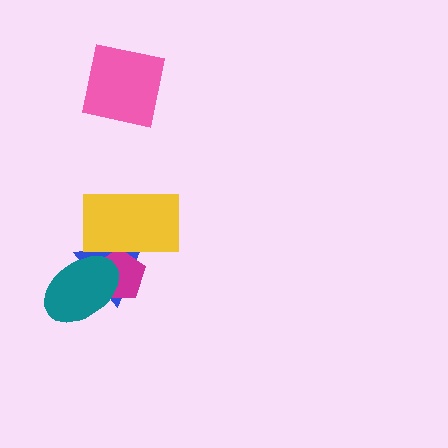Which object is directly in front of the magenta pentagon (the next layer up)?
The teal ellipse is directly in front of the magenta pentagon.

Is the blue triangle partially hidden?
Yes, it is partially covered by another shape.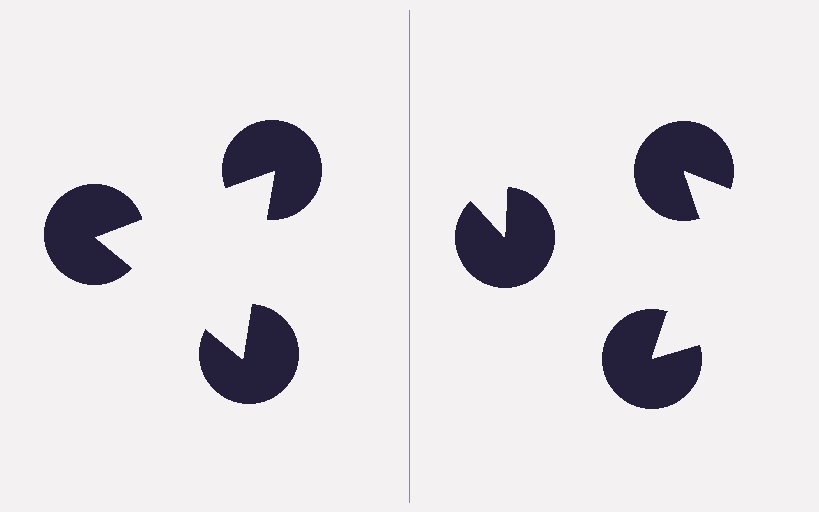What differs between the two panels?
The pac-man discs are positioned identically on both sides; only the wedge orientations differ. On the left they align to a triangle; on the right they are misaligned.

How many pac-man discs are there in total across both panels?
6 — 3 on each side.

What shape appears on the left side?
An illusory triangle.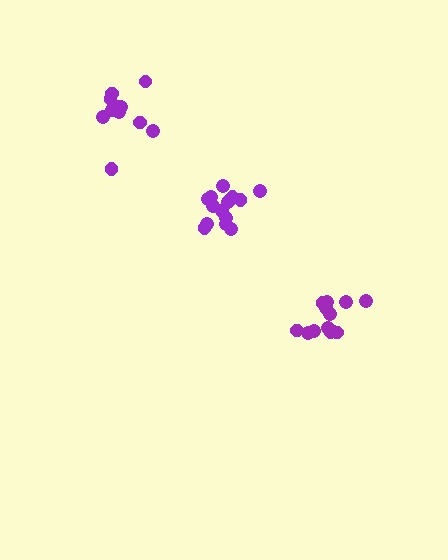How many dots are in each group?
Group 1: 13 dots, Group 2: 15 dots, Group 3: 11 dots (39 total).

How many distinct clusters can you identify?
There are 3 distinct clusters.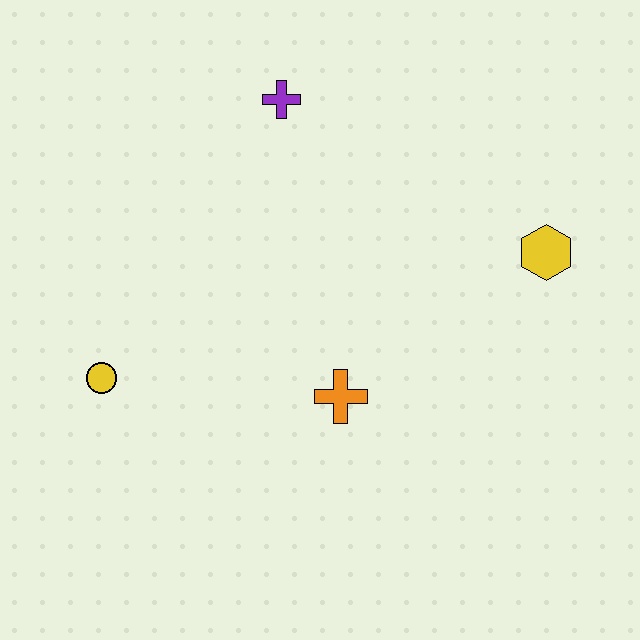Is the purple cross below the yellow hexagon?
No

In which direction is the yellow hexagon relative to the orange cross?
The yellow hexagon is to the right of the orange cross.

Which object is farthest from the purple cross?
The yellow circle is farthest from the purple cross.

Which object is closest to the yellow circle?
The orange cross is closest to the yellow circle.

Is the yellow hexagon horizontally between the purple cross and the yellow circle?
No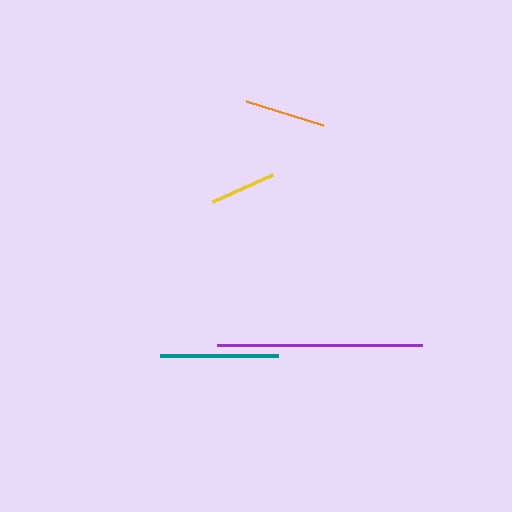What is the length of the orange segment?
The orange segment is approximately 81 pixels long.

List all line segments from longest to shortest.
From longest to shortest: purple, teal, orange, yellow.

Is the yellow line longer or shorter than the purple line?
The purple line is longer than the yellow line.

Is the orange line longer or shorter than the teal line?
The teal line is longer than the orange line.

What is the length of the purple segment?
The purple segment is approximately 206 pixels long.